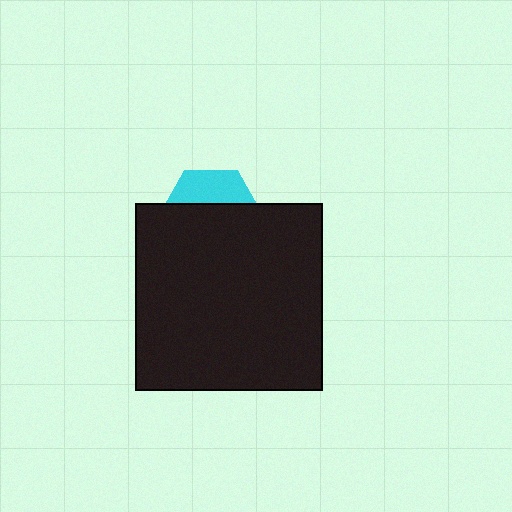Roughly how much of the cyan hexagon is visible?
A small part of it is visible (roughly 33%).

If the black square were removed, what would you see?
You would see the complete cyan hexagon.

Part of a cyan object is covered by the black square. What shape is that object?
It is a hexagon.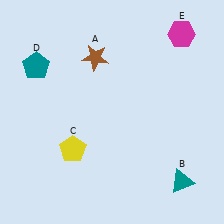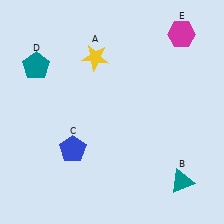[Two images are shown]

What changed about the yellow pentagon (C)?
In Image 1, C is yellow. In Image 2, it changed to blue.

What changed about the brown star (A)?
In Image 1, A is brown. In Image 2, it changed to yellow.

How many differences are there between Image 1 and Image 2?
There are 2 differences between the two images.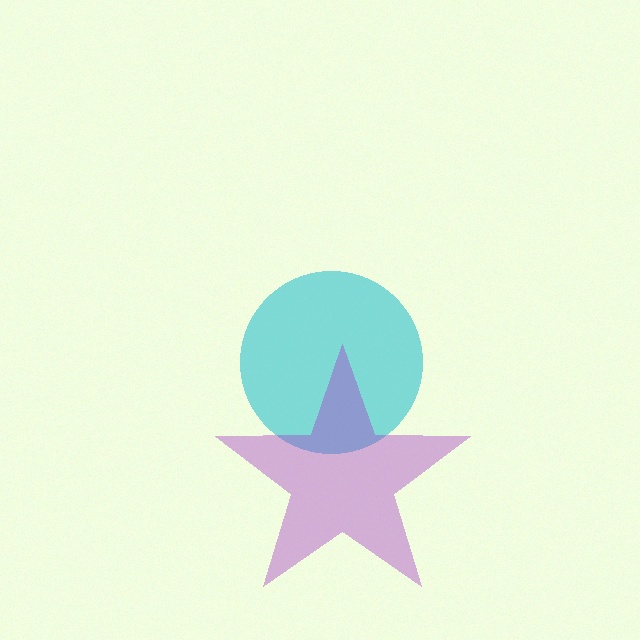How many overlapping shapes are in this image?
There are 2 overlapping shapes in the image.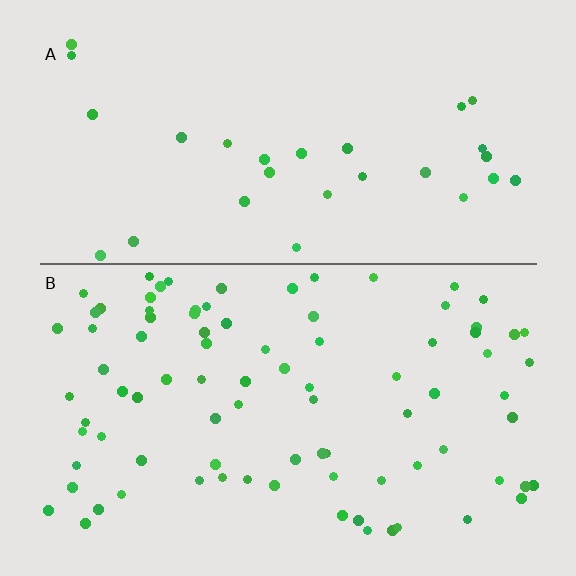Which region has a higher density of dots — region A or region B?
B (the bottom).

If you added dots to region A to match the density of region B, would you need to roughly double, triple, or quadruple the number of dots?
Approximately triple.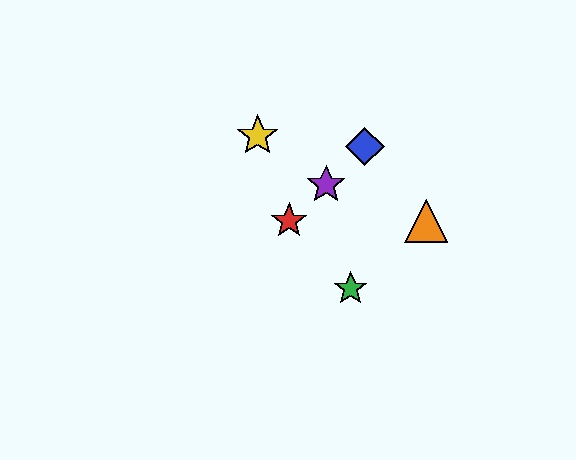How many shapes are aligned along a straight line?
3 shapes (the red star, the blue diamond, the purple star) are aligned along a straight line.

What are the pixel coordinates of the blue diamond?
The blue diamond is at (365, 147).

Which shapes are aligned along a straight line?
The red star, the blue diamond, the purple star are aligned along a straight line.